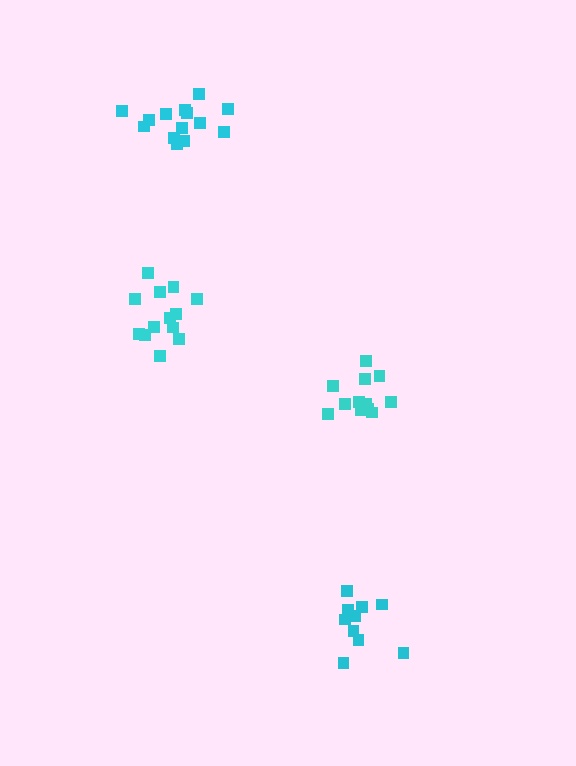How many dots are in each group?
Group 1: 14 dots, Group 2: 10 dots, Group 3: 13 dots, Group 4: 12 dots (49 total).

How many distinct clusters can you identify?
There are 4 distinct clusters.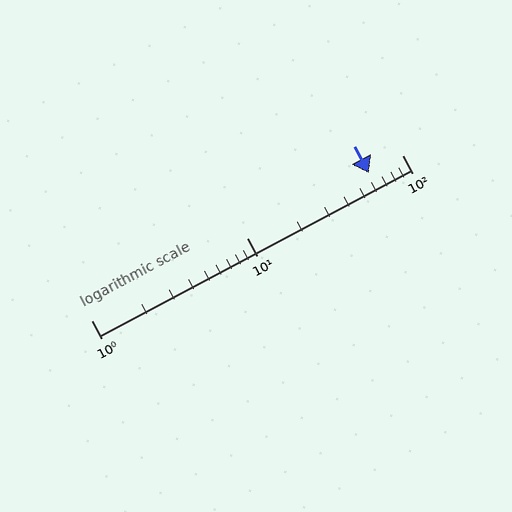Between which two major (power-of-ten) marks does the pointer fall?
The pointer is between 10 and 100.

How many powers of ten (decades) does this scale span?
The scale spans 2 decades, from 1 to 100.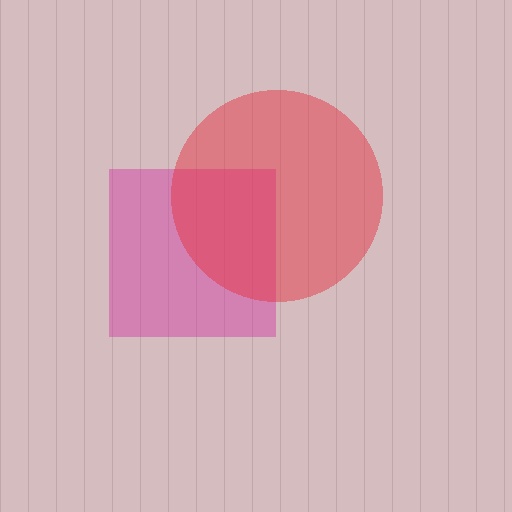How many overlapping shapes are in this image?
There are 2 overlapping shapes in the image.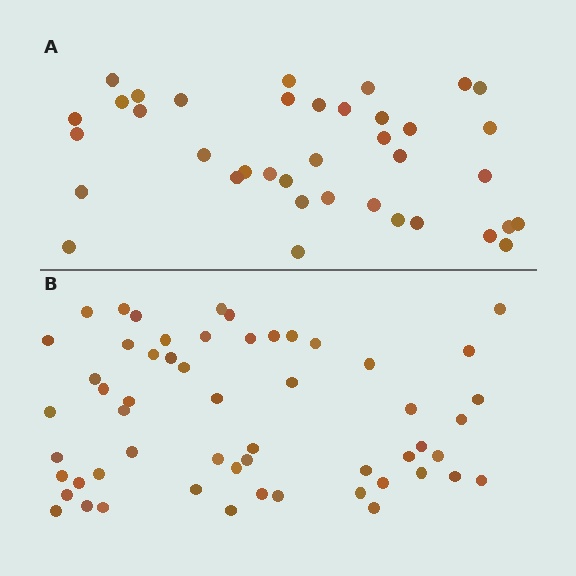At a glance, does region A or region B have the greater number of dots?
Region B (the bottom region) has more dots.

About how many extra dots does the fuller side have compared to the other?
Region B has approximately 20 more dots than region A.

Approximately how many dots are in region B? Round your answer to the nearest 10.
About 60 dots. (The exact count is 56, which rounds to 60.)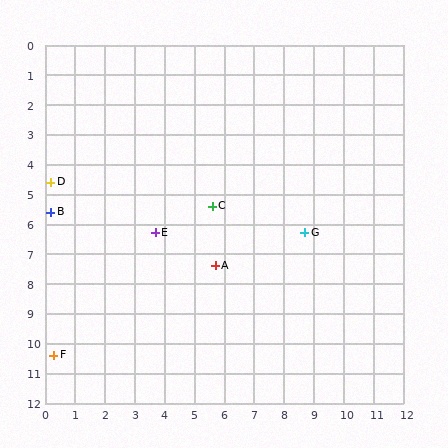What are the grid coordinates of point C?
Point C is at approximately (5.6, 5.4).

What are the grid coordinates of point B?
Point B is at approximately (0.2, 5.6).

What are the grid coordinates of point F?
Point F is at approximately (0.3, 10.4).